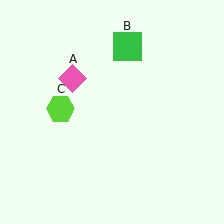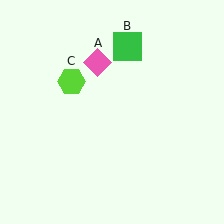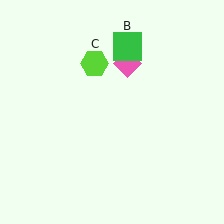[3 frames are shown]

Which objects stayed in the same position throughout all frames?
Green square (object B) remained stationary.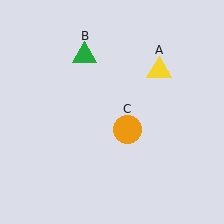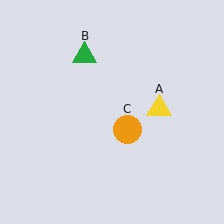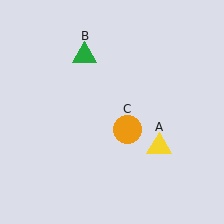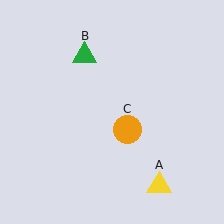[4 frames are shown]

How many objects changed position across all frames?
1 object changed position: yellow triangle (object A).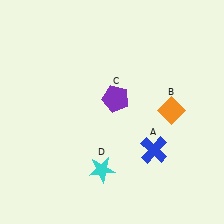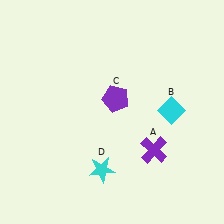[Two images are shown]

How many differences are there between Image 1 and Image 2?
There are 2 differences between the two images.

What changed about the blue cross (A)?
In Image 1, A is blue. In Image 2, it changed to purple.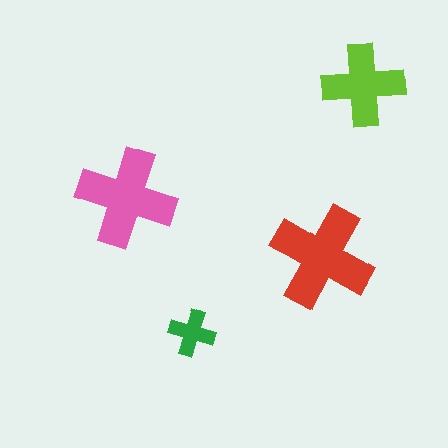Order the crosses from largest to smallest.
the red one, the pink one, the lime one, the green one.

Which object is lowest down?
The green cross is bottommost.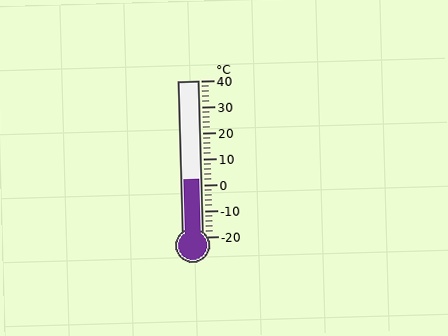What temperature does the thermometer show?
The thermometer shows approximately 2°C.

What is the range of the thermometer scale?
The thermometer scale ranges from -20°C to 40°C.